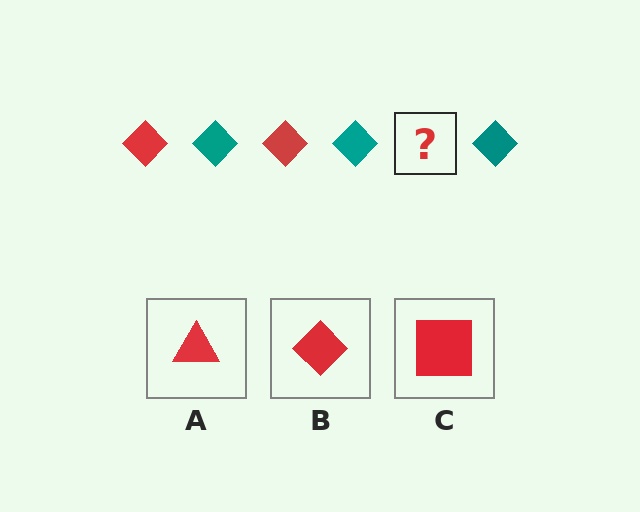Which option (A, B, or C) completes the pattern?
B.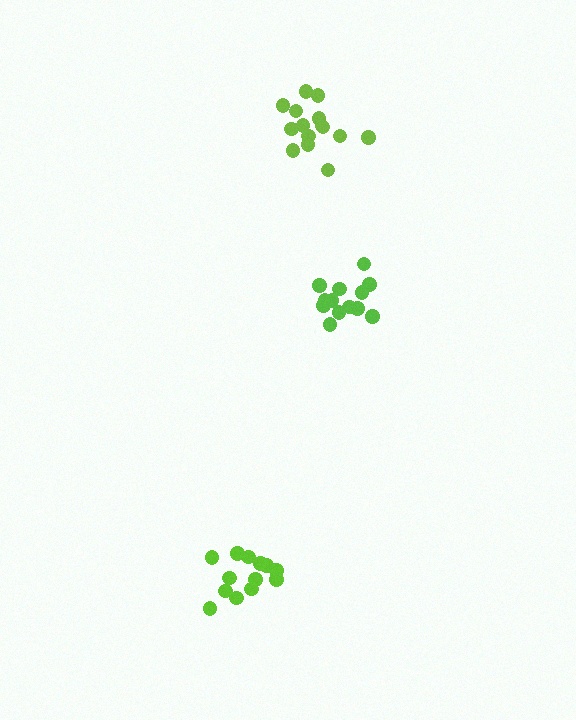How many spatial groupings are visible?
There are 3 spatial groupings.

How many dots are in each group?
Group 1: 13 dots, Group 2: 15 dots, Group 3: 13 dots (41 total).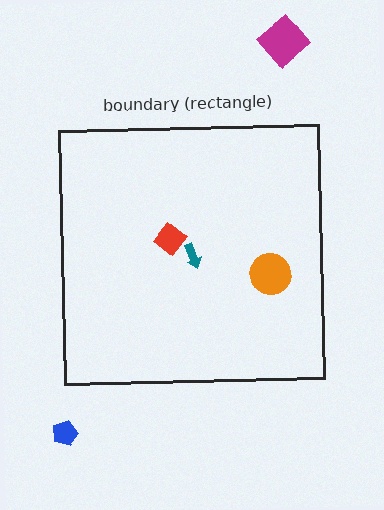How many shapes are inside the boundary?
3 inside, 2 outside.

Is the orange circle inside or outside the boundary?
Inside.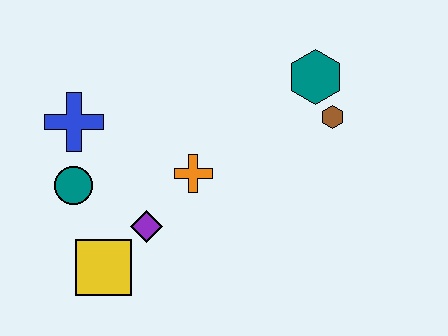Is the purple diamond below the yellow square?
No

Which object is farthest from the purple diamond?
The teal hexagon is farthest from the purple diamond.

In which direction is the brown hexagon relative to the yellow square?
The brown hexagon is to the right of the yellow square.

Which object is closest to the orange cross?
The purple diamond is closest to the orange cross.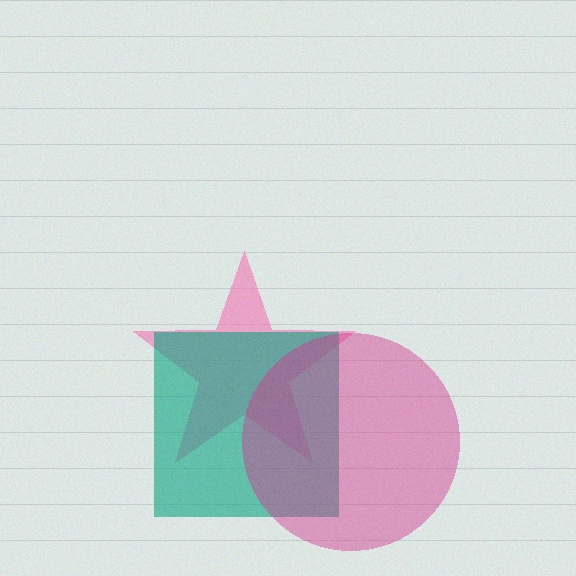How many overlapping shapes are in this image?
There are 3 overlapping shapes in the image.